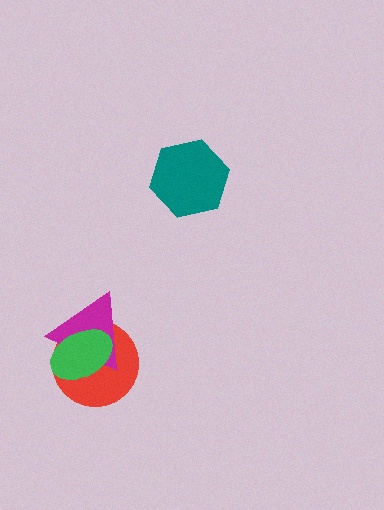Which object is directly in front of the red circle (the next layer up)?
The magenta triangle is directly in front of the red circle.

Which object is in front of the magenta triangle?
The green ellipse is in front of the magenta triangle.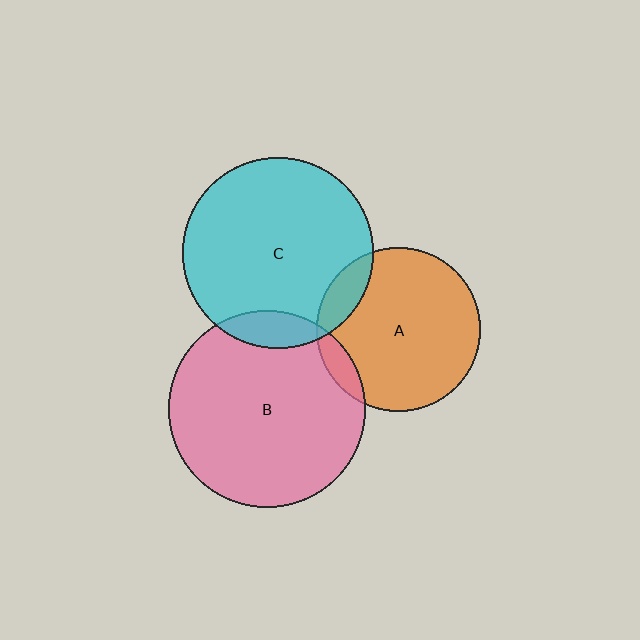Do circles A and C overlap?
Yes.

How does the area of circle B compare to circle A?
Approximately 1.5 times.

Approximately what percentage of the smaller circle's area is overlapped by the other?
Approximately 10%.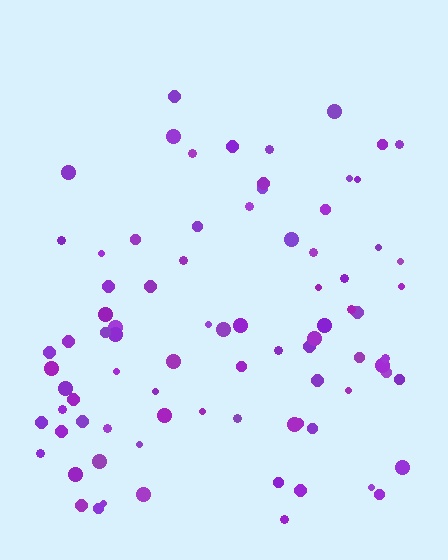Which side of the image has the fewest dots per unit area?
The top.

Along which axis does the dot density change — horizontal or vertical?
Vertical.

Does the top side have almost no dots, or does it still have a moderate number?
Still a moderate number, just noticeably fewer than the bottom.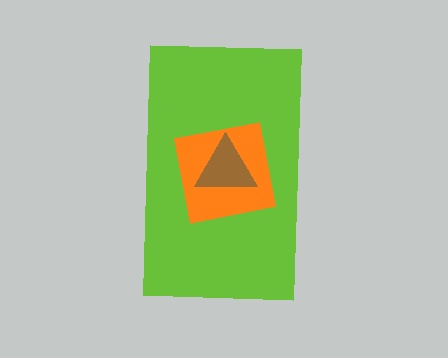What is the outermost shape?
The lime rectangle.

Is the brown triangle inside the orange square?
Yes.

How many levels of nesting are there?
3.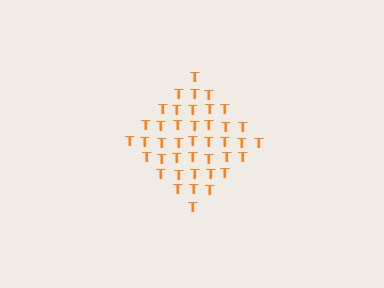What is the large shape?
The large shape is a diamond.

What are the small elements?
The small elements are letter T's.